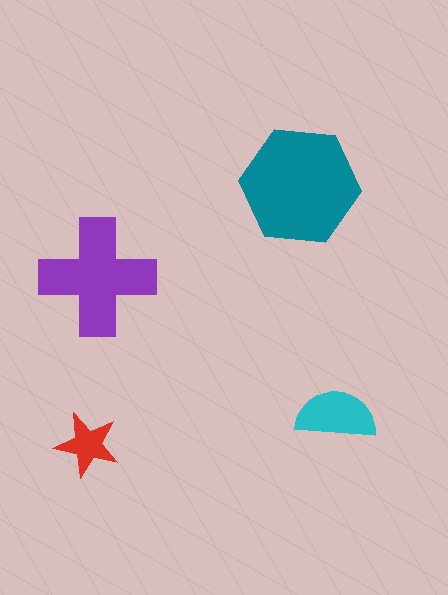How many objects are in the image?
There are 4 objects in the image.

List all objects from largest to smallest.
The teal hexagon, the purple cross, the cyan semicircle, the red star.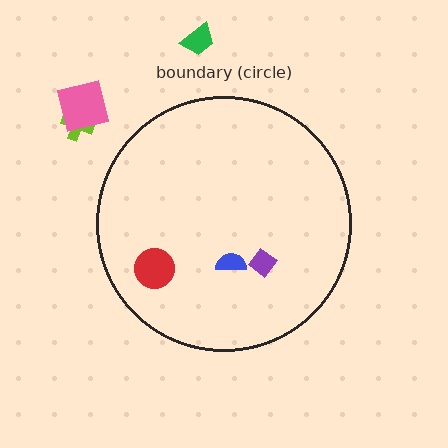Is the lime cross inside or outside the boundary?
Outside.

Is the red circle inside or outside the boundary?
Inside.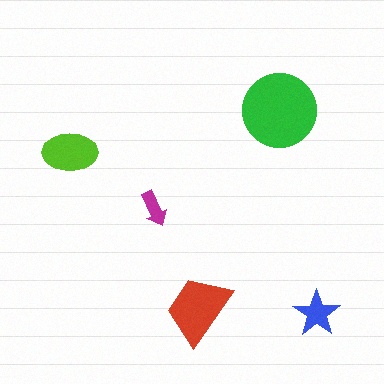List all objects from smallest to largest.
The magenta arrow, the blue star, the lime ellipse, the red trapezoid, the green circle.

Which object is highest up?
The green circle is topmost.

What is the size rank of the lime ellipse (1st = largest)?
3rd.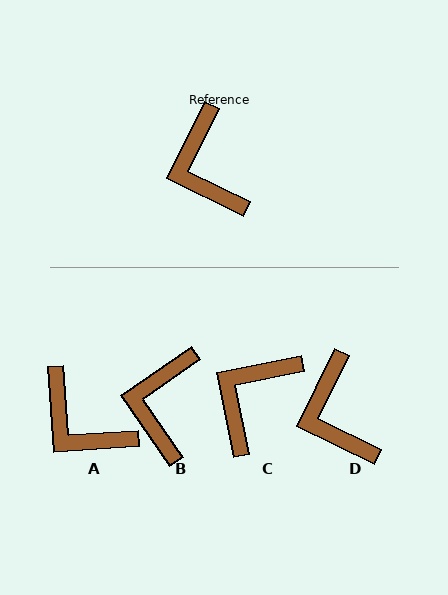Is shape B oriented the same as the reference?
No, it is off by about 29 degrees.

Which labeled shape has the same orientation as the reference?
D.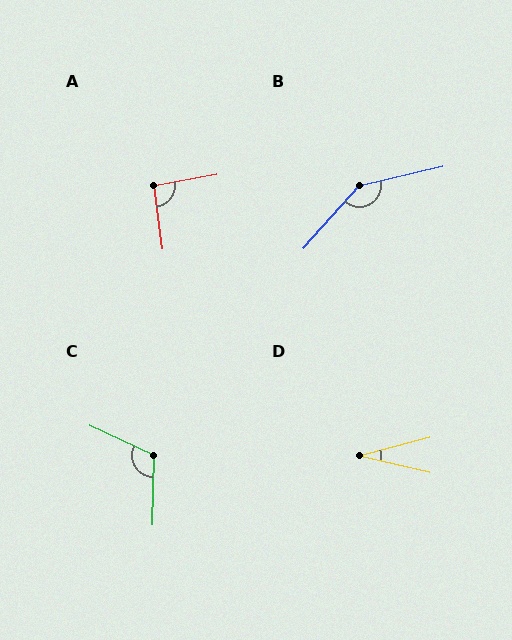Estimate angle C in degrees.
Approximately 114 degrees.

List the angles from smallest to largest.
D (28°), A (92°), C (114°), B (145°).